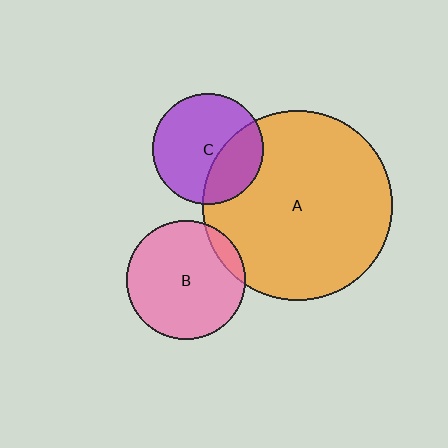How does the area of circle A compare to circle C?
Approximately 2.9 times.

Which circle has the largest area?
Circle A (orange).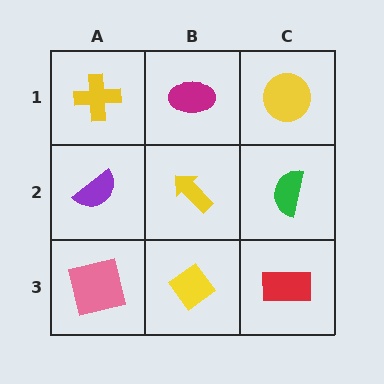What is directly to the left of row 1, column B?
A yellow cross.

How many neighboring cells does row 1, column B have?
3.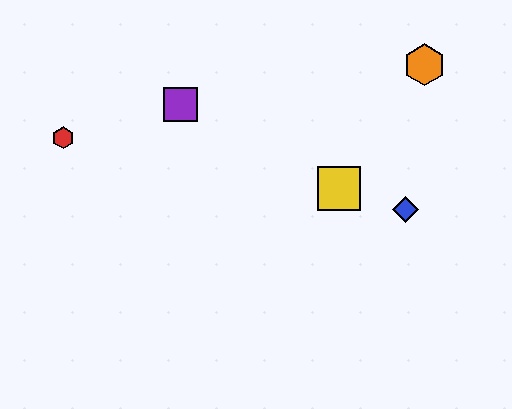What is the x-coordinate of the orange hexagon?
The orange hexagon is at x≈425.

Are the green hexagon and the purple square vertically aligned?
Yes, both are at x≈181.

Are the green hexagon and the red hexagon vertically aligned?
No, the green hexagon is at x≈181 and the red hexagon is at x≈63.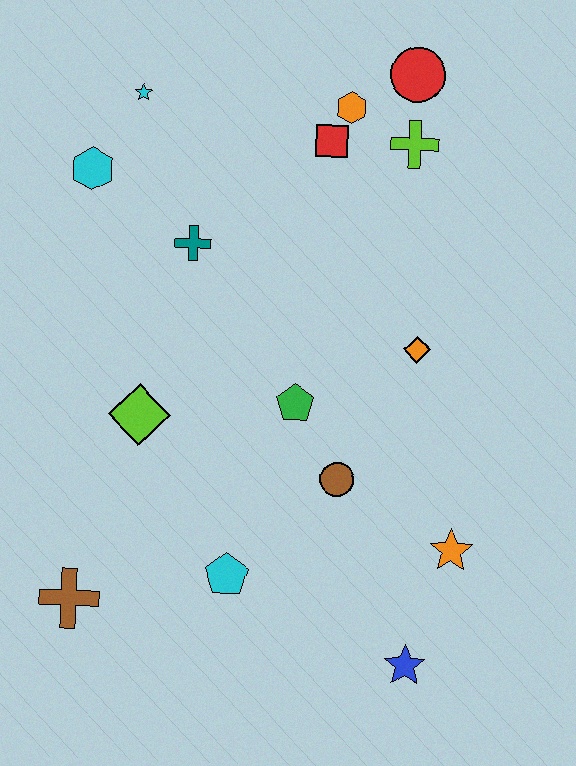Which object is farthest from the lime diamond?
The red circle is farthest from the lime diamond.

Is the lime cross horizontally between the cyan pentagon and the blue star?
Yes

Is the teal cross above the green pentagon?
Yes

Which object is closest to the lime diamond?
The green pentagon is closest to the lime diamond.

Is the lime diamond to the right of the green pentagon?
No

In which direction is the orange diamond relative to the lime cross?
The orange diamond is below the lime cross.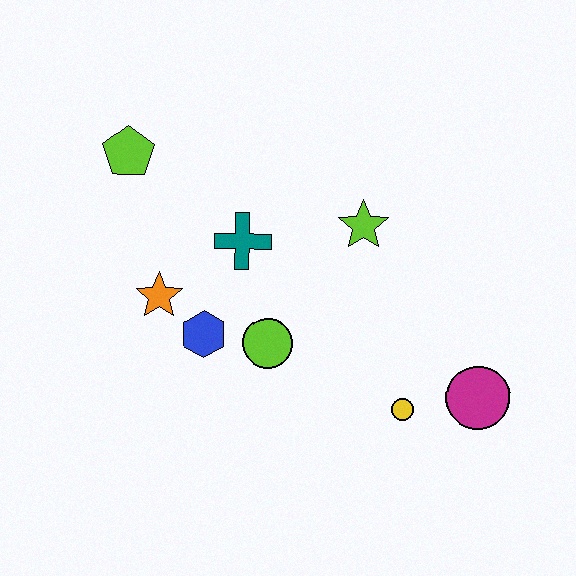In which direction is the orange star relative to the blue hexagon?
The orange star is to the left of the blue hexagon.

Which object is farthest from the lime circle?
The lime pentagon is farthest from the lime circle.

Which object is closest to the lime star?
The teal cross is closest to the lime star.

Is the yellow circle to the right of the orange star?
Yes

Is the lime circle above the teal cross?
No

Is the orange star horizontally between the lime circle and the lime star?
No